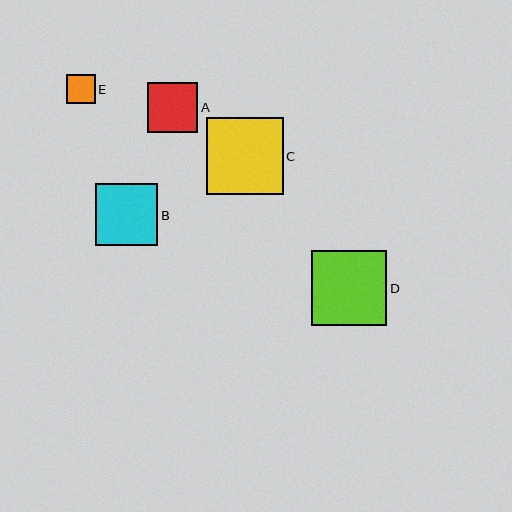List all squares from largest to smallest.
From largest to smallest: C, D, B, A, E.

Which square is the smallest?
Square E is the smallest with a size of approximately 29 pixels.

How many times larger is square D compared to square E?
Square D is approximately 2.6 times the size of square E.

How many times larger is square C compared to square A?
Square C is approximately 1.5 times the size of square A.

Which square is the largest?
Square C is the largest with a size of approximately 77 pixels.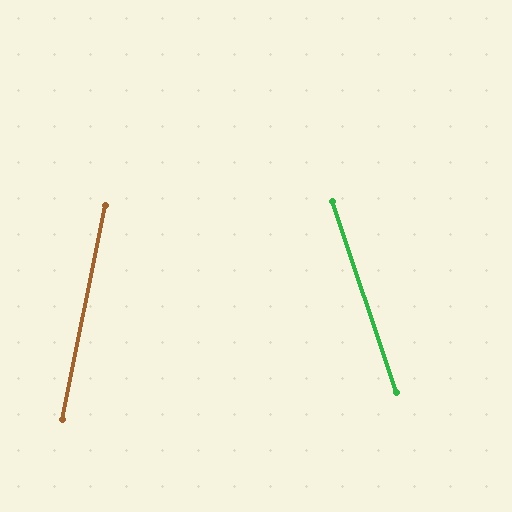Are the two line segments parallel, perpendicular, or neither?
Neither parallel nor perpendicular — they differ by about 30°.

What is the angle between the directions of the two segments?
Approximately 30 degrees.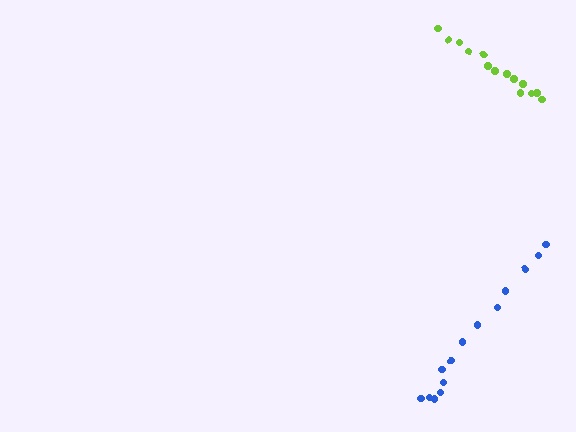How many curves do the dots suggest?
There are 2 distinct paths.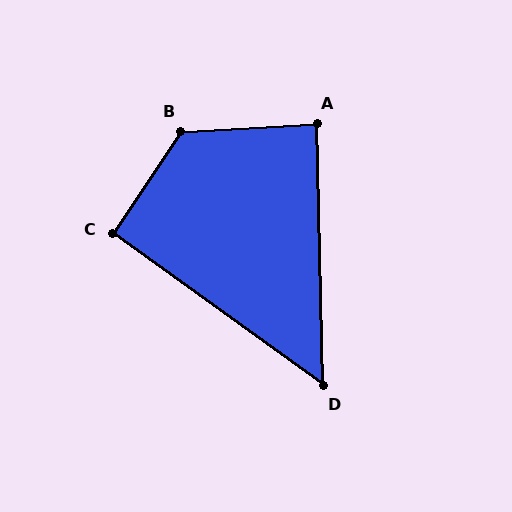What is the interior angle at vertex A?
Approximately 88 degrees (approximately right).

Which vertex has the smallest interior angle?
D, at approximately 53 degrees.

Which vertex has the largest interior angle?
B, at approximately 127 degrees.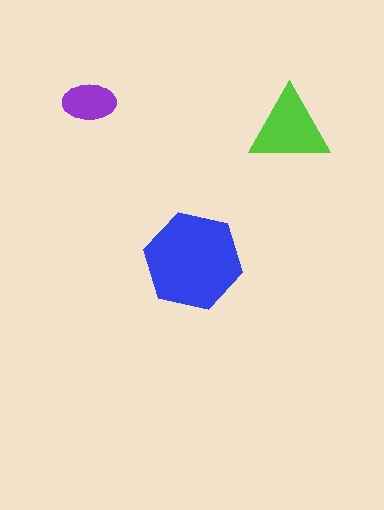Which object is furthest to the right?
The lime triangle is rightmost.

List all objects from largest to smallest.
The blue hexagon, the lime triangle, the purple ellipse.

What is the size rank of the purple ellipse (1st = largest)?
3rd.